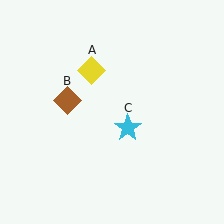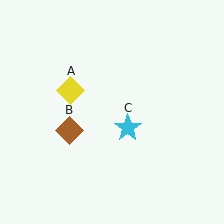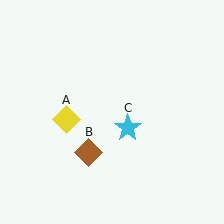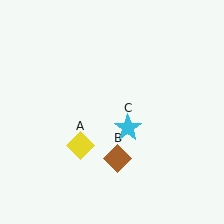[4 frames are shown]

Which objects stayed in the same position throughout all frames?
Cyan star (object C) remained stationary.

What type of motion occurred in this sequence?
The yellow diamond (object A), brown diamond (object B) rotated counterclockwise around the center of the scene.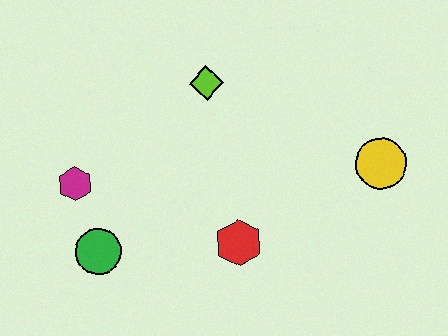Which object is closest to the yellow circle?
The red hexagon is closest to the yellow circle.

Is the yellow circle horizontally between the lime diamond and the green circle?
No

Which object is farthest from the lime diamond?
The green circle is farthest from the lime diamond.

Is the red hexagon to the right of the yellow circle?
No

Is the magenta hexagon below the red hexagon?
No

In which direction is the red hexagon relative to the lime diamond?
The red hexagon is below the lime diamond.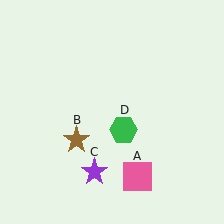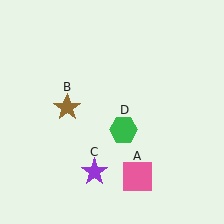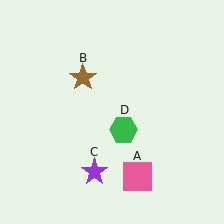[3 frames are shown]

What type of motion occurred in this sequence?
The brown star (object B) rotated clockwise around the center of the scene.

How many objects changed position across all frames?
1 object changed position: brown star (object B).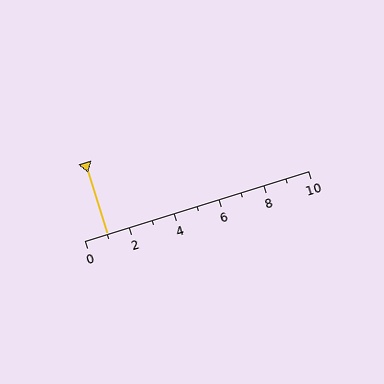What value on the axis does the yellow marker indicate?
The marker indicates approximately 1.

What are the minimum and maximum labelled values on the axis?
The axis runs from 0 to 10.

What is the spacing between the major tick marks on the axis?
The major ticks are spaced 2 apart.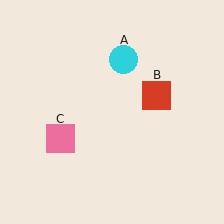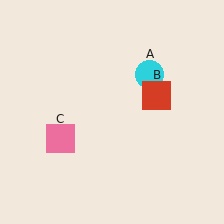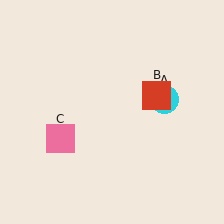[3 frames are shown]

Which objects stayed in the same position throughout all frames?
Red square (object B) and pink square (object C) remained stationary.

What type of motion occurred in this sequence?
The cyan circle (object A) rotated clockwise around the center of the scene.